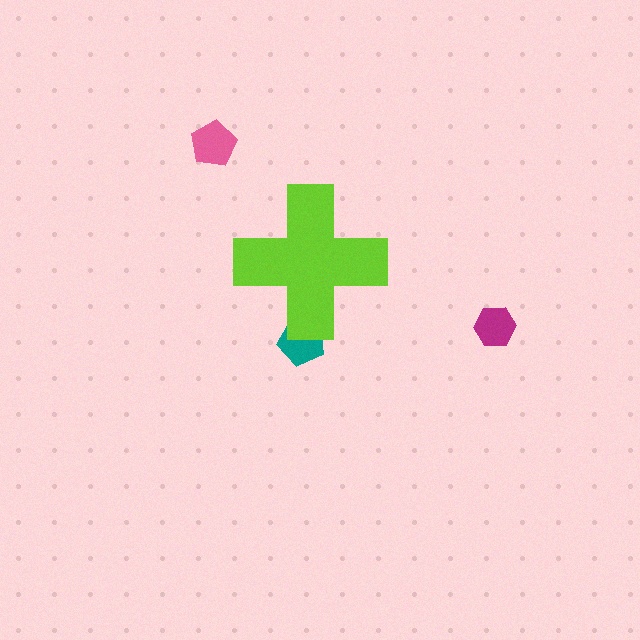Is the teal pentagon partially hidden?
Yes, the teal pentagon is partially hidden behind the lime cross.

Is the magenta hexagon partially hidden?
No, the magenta hexagon is fully visible.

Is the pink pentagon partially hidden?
No, the pink pentagon is fully visible.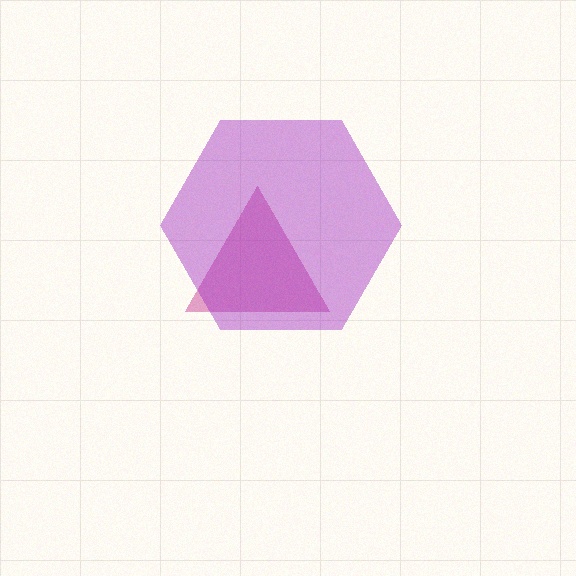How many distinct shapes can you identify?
There are 2 distinct shapes: a magenta triangle, a purple hexagon.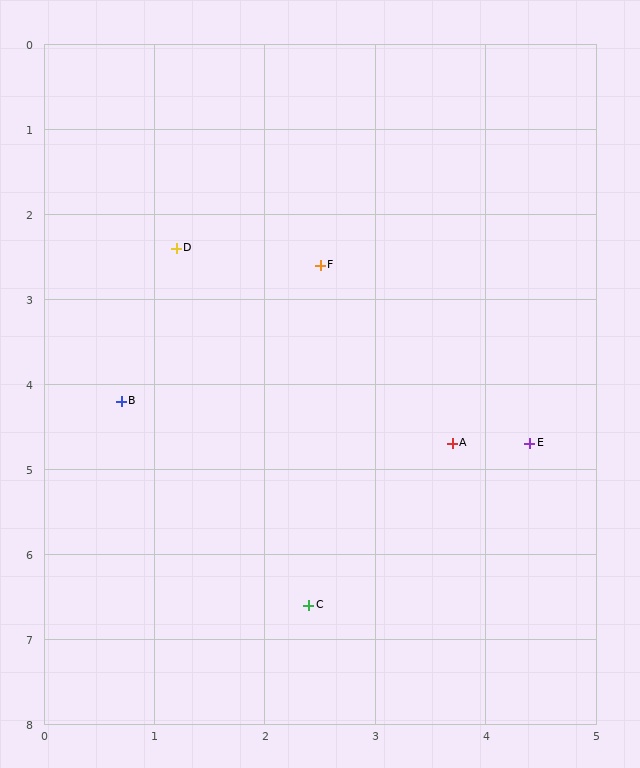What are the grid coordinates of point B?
Point B is at approximately (0.7, 4.2).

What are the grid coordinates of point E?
Point E is at approximately (4.4, 4.7).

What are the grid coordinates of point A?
Point A is at approximately (3.7, 4.7).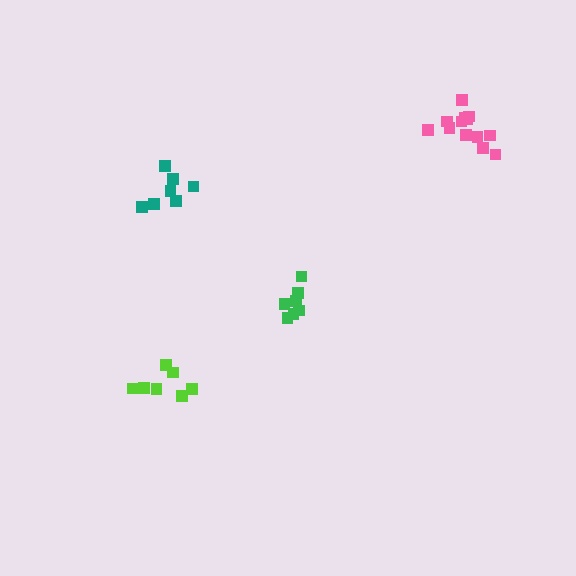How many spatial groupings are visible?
There are 4 spatial groupings.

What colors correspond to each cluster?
The clusters are colored: teal, lime, pink, green.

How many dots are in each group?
Group 1: 7 dots, Group 2: 7 dots, Group 3: 13 dots, Group 4: 7 dots (34 total).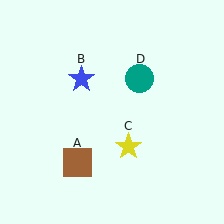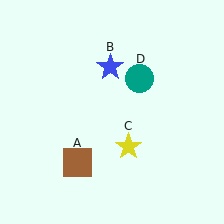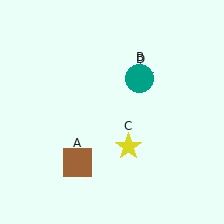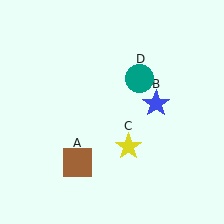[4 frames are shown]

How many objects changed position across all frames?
1 object changed position: blue star (object B).